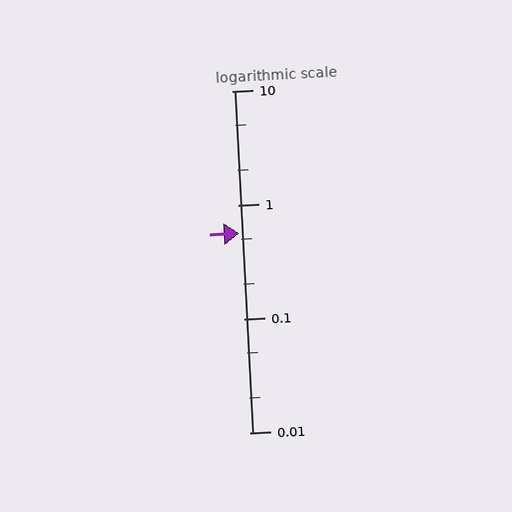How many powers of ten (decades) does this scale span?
The scale spans 3 decades, from 0.01 to 10.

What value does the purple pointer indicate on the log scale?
The pointer indicates approximately 0.56.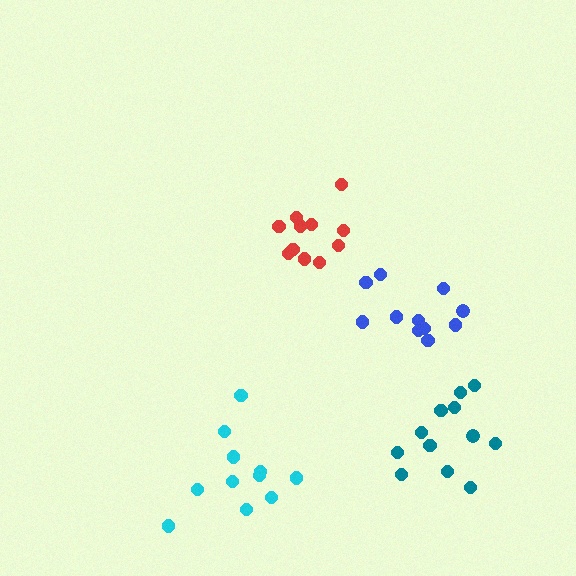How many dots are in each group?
Group 1: 11 dots, Group 2: 11 dots, Group 3: 12 dots, Group 4: 11 dots (45 total).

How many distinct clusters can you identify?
There are 4 distinct clusters.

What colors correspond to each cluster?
The clusters are colored: red, cyan, teal, blue.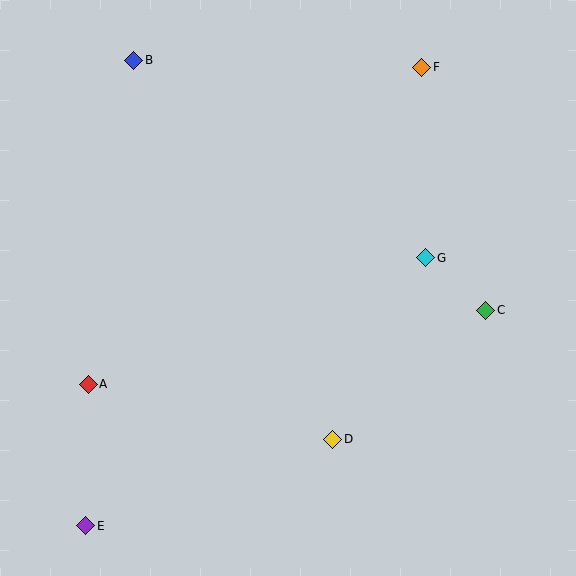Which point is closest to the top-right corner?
Point F is closest to the top-right corner.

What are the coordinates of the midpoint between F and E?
The midpoint between F and E is at (254, 297).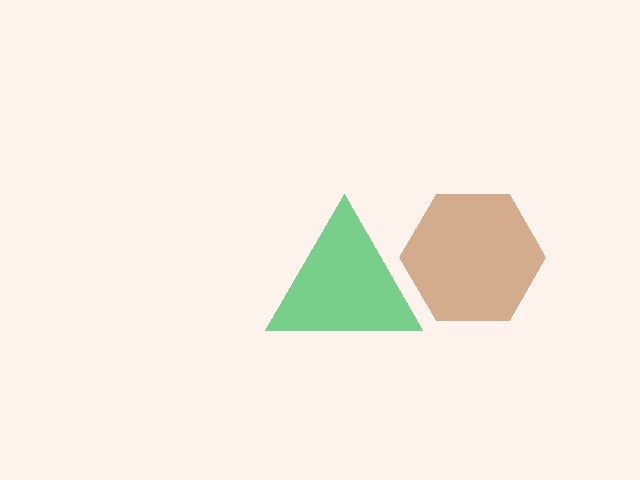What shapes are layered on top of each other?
The layered shapes are: a green triangle, a brown hexagon.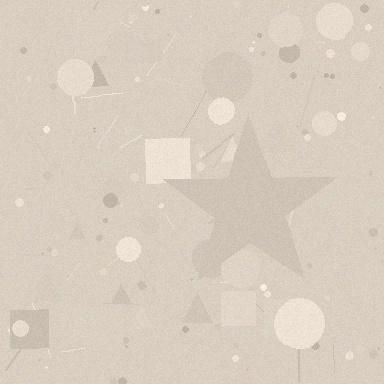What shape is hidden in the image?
A star is hidden in the image.